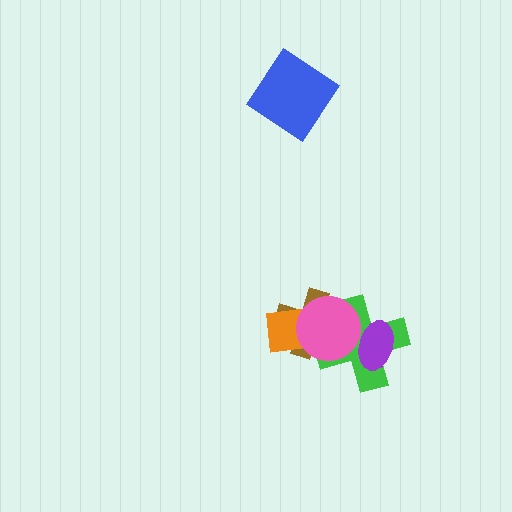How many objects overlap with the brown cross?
3 objects overlap with the brown cross.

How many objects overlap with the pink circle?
4 objects overlap with the pink circle.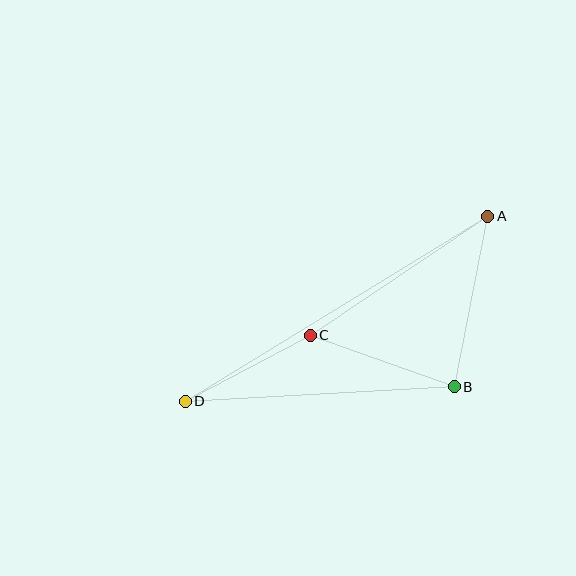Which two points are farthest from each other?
Points A and D are farthest from each other.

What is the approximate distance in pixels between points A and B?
The distance between A and B is approximately 174 pixels.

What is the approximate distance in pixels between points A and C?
The distance between A and C is approximately 214 pixels.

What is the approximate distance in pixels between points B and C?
The distance between B and C is approximately 153 pixels.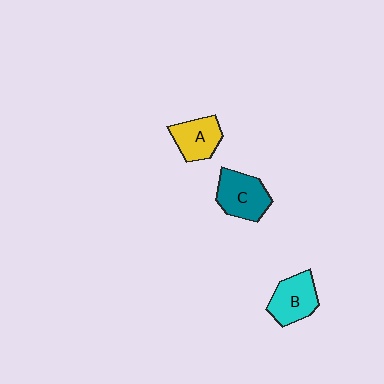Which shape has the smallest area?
Shape A (yellow).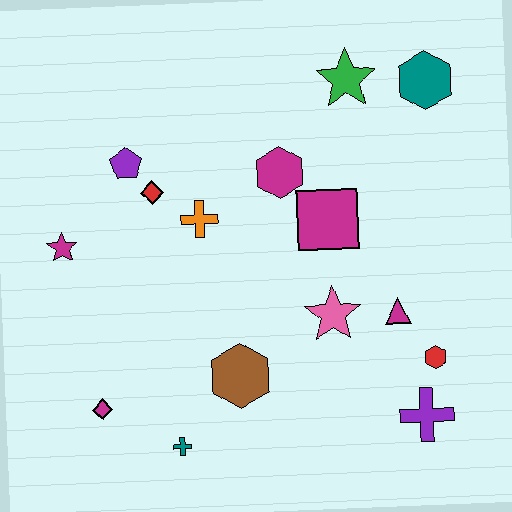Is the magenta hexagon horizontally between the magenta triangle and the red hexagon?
No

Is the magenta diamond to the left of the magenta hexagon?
Yes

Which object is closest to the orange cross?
The red diamond is closest to the orange cross.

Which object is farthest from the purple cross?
The magenta star is farthest from the purple cross.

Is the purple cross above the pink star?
No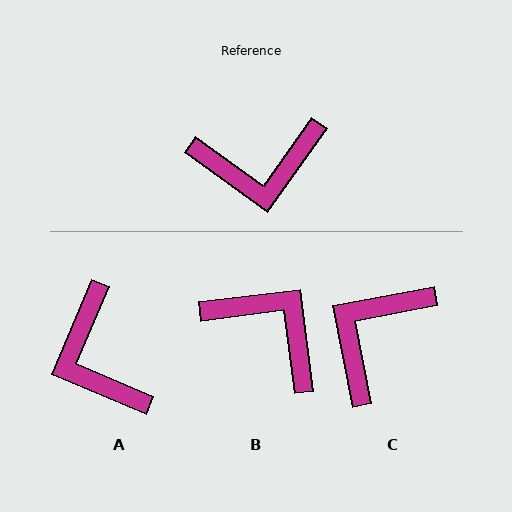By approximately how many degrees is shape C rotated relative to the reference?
Approximately 133 degrees clockwise.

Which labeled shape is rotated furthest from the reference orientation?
C, about 133 degrees away.